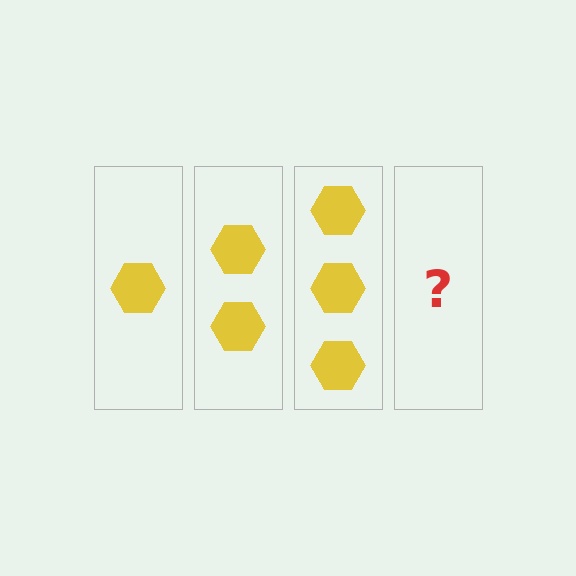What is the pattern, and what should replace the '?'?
The pattern is that each step adds one more hexagon. The '?' should be 4 hexagons.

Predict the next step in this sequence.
The next step is 4 hexagons.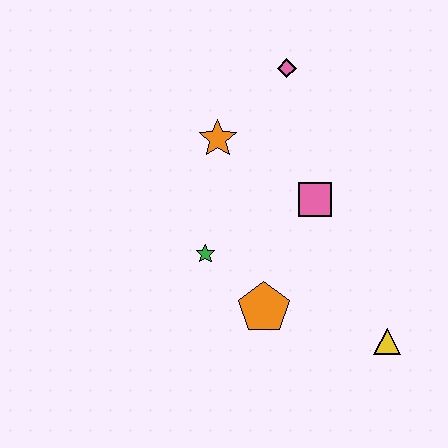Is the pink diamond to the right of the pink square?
No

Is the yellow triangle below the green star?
Yes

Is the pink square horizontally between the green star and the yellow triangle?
Yes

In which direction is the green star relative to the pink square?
The green star is to the left of the pink square.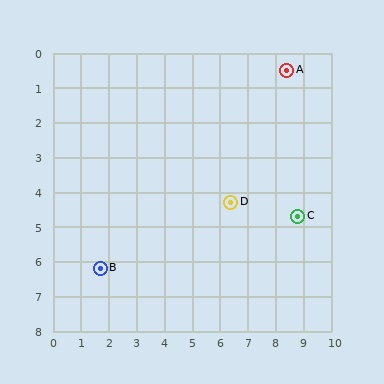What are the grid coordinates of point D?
Point D is at approximately (6.4, 4.3).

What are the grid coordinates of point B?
Point B is at approximately (1.7, 6.2).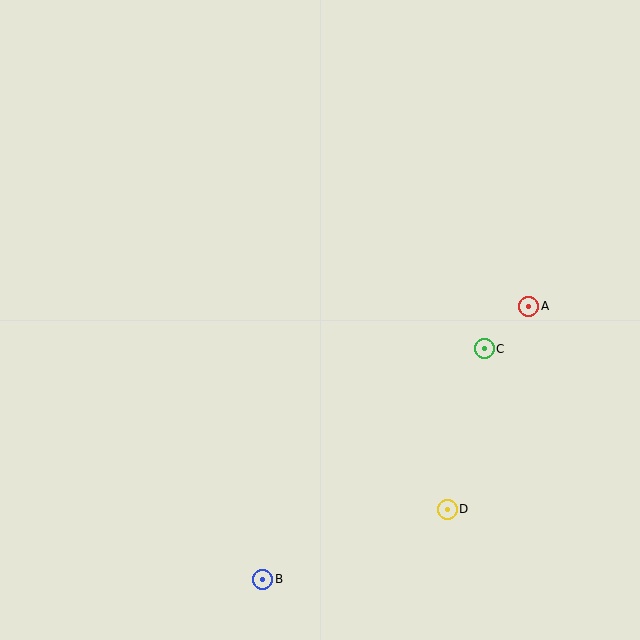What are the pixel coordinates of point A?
Point A is at (529, 306).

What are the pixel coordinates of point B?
Point B is at (263, 579).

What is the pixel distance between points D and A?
The distance between D and A is 219 pixels.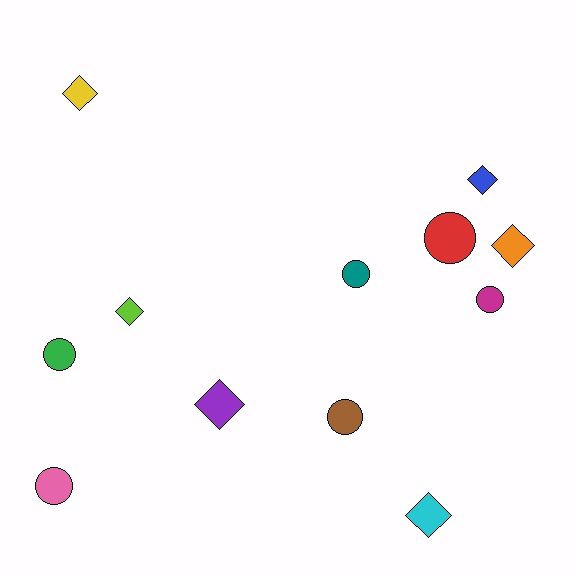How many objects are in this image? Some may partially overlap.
There are 12 objects.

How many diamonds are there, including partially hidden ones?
There are 6 diamonds.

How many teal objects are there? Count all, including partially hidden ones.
There is 1 teal object.